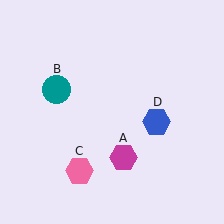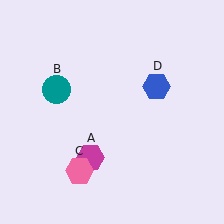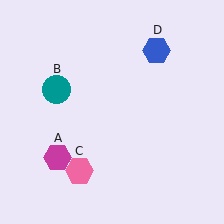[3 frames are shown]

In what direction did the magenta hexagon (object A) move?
The magenta hexagon (object A) moved left.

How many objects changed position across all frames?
2 objects changed position: magenta hexagon (object A), blue hexagon (object D).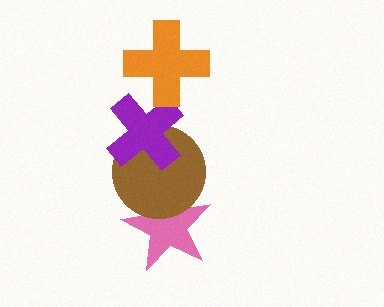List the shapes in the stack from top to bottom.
From top to bottom: the orange cross, the purple cross, the brown circle, the pink star.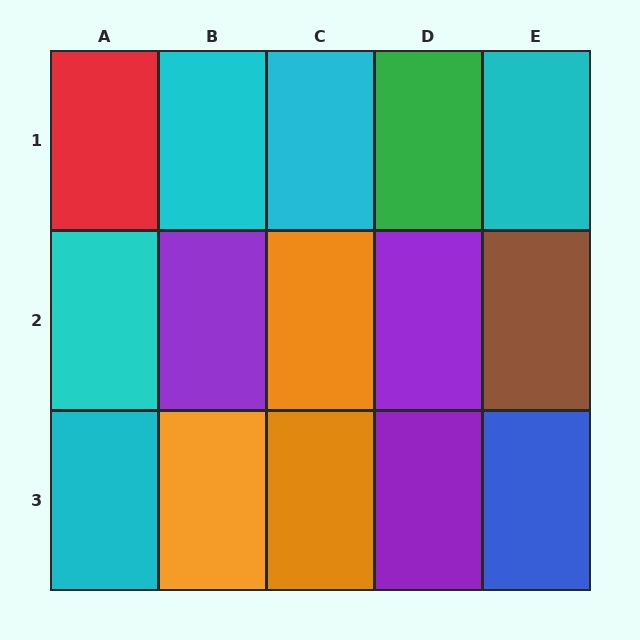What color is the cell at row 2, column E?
Brown.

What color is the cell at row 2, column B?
Purple.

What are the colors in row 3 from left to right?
Cyan, orange, orange, purple, blue.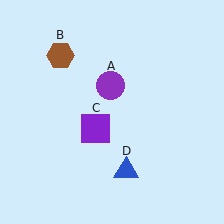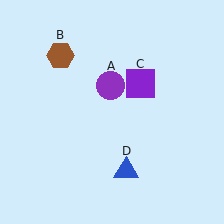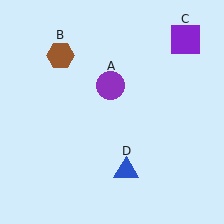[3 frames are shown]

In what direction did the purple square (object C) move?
The purple square (object C) moved up and to the right.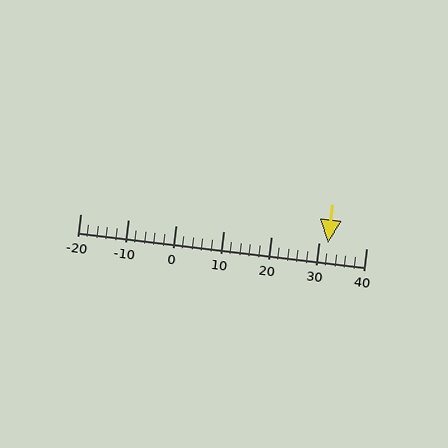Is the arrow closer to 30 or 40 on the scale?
The arrow is closer to 30.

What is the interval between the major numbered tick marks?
The major tick marks are spaced 10 units apart.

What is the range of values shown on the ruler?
The ruler shows values from -20 to 40.